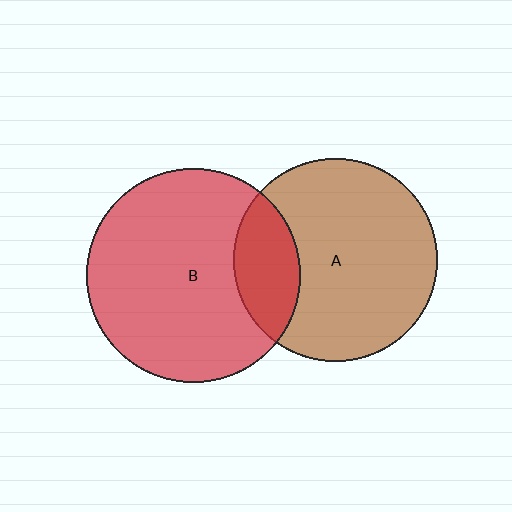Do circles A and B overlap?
Yes.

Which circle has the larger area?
Circle B (red).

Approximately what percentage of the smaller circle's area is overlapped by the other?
Approximately 20%.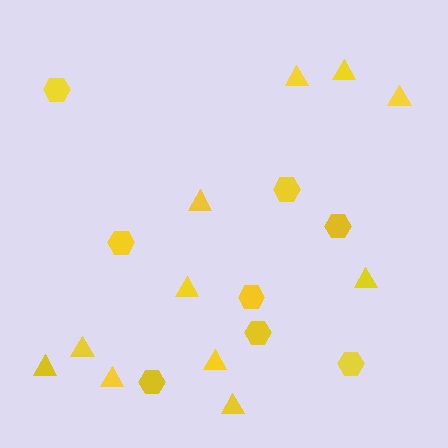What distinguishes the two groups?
There are 2 groups: one group of triangles (11) and one group of hexagons (8).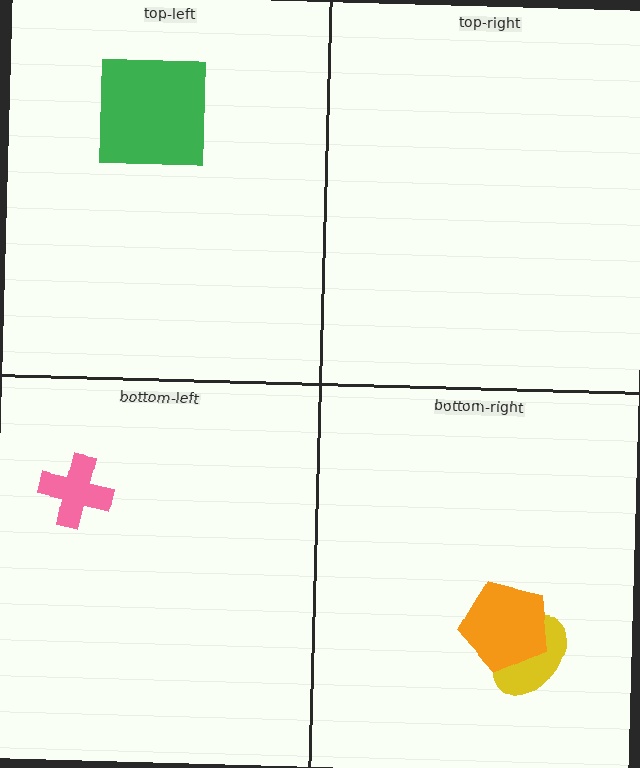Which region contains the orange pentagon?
The bottom-right region.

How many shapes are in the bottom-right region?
2.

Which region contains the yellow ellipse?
The bottom-right region.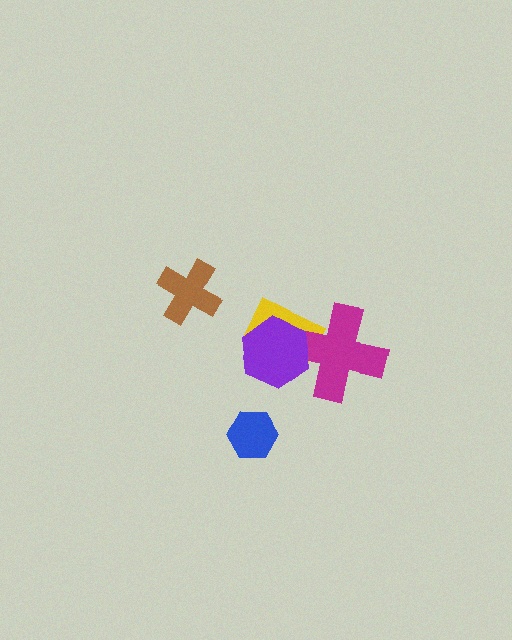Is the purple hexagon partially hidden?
No, no other shape covers it.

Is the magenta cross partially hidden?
Yes, it is partially covered by another shape.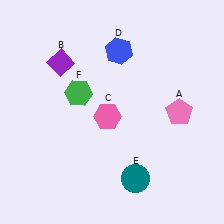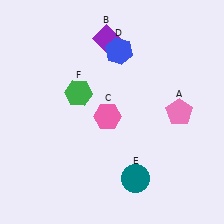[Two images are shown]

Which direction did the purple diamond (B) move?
The purple diamond (B) moved right.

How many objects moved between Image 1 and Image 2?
1 object moved between the two images.